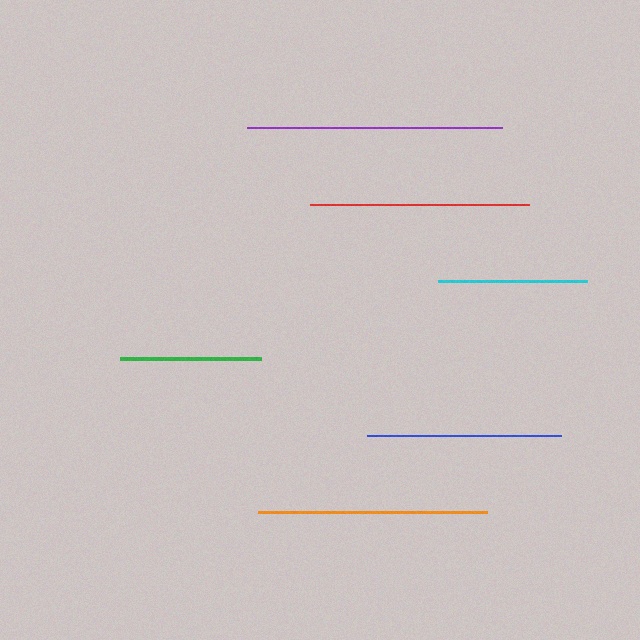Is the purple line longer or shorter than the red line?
The purple line is longer than the red line.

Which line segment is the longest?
The purple line is the longest at approximately 255 pixels.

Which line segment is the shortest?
The green line is the shortest at approximately 140 pixels.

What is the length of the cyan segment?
The cyan segment is approximately 150 pixels long.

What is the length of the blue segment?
The blue segment is approximately 194 pixels long.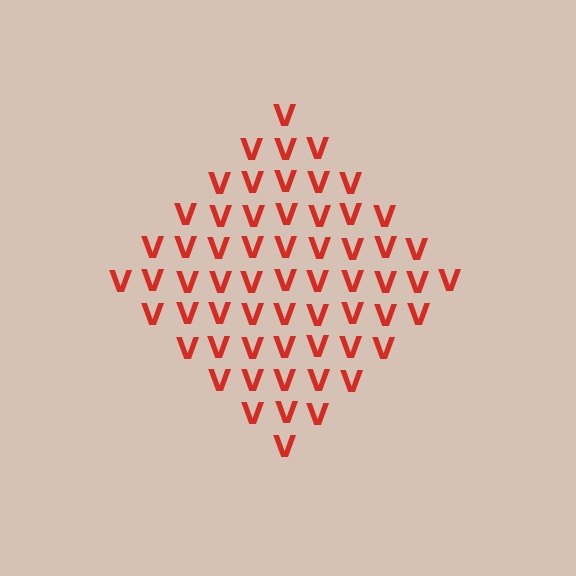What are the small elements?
The small elements are letter V's.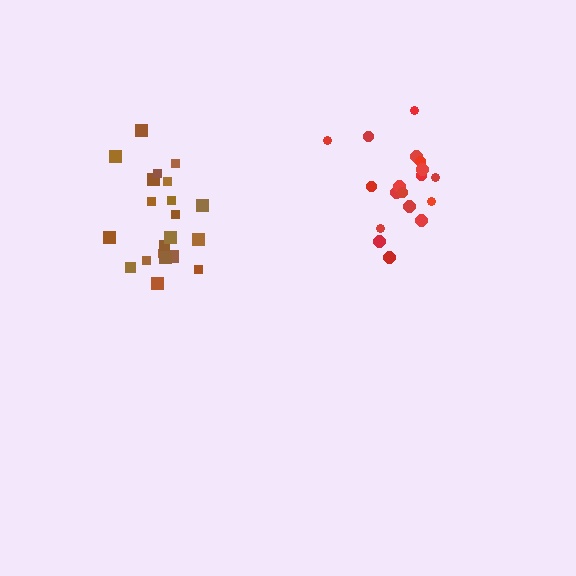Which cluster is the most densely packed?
Brown.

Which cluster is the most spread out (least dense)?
Red.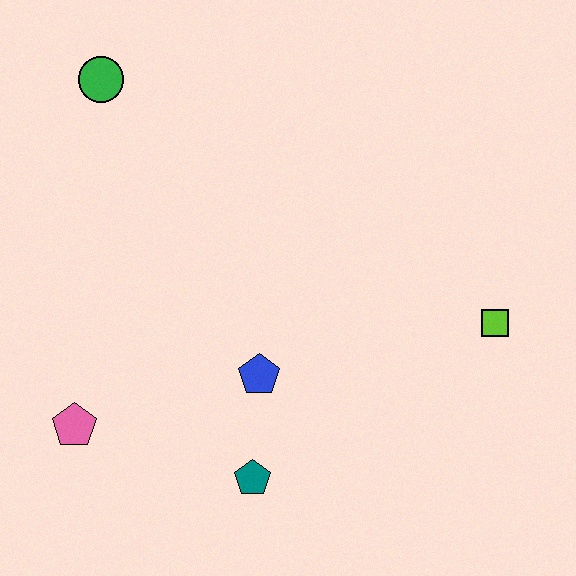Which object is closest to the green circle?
The blue pentagon is closest to the green circle.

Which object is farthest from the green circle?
The lime square is farthest from the green circle.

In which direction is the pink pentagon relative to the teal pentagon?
The pink pentagon is to the left of the teal pentagon.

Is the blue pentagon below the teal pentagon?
No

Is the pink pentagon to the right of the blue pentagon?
No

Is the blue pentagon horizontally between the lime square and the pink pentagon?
Yes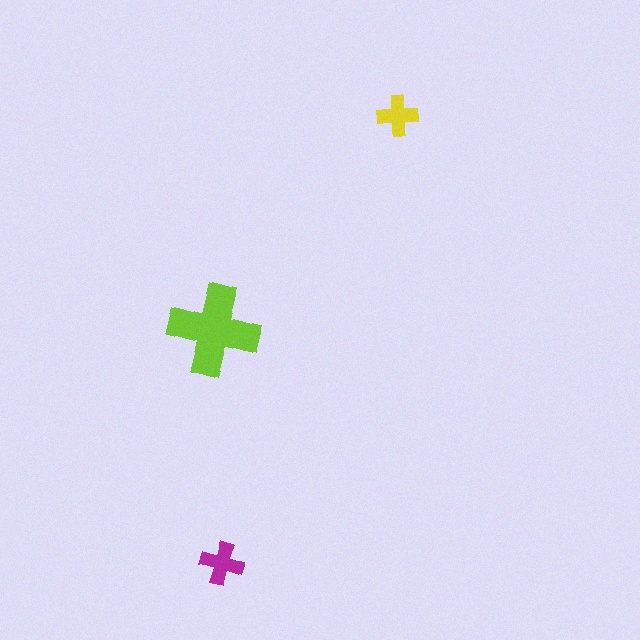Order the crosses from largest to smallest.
the lime one, the magenta one, the yellow one.